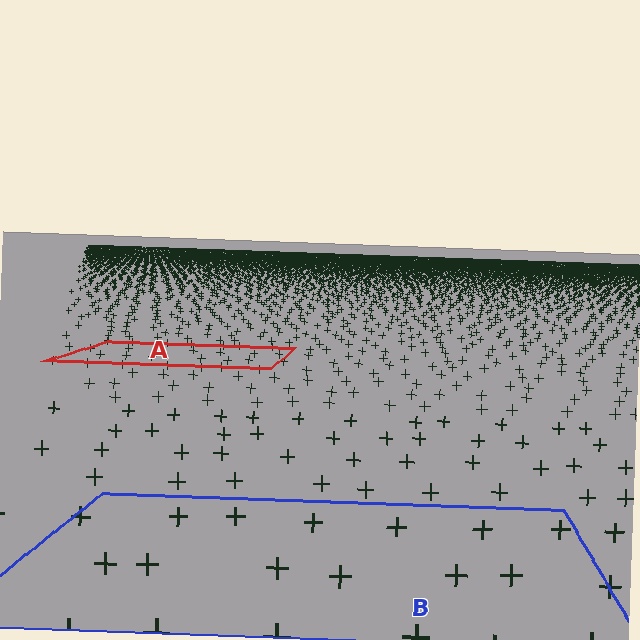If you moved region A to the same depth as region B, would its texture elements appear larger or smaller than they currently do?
They would appear larger. At a closer depth, the same texture elements are projected at a bigger on-screen size.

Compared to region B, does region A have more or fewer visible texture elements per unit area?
Region A has more texture elements per unit area — they are packed more densely because it is farther away.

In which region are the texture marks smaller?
The texture marks are smaller in region A, because it is farther away.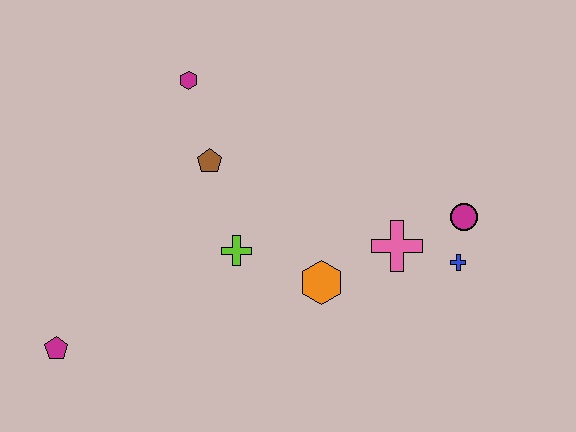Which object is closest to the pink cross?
The blue cross is closest to the pink cross.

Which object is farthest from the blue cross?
The magenta pentagon is farthest from the blue cross.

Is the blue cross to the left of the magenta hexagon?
No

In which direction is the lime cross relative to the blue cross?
The lime cross is to the left of the blue cross.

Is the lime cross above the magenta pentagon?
Yes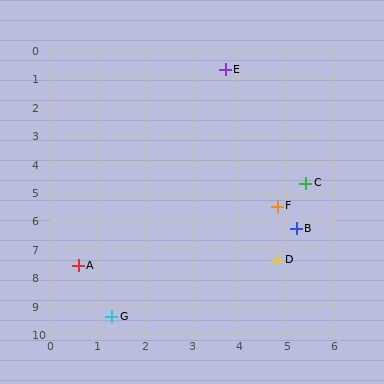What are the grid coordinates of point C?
Point C is at approximately (5.4, 4.7).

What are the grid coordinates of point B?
Point B is at approximately (5.2, 6.3).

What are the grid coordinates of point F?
Point F is at approximately (4.8, 5.5).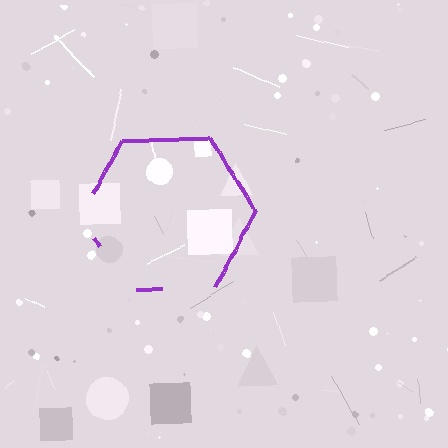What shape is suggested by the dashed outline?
The dashed outline suggests a hexagon.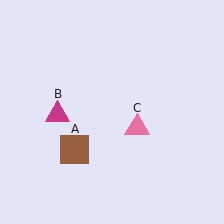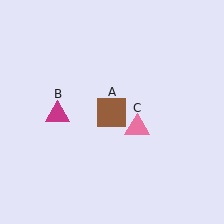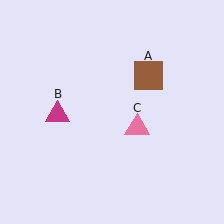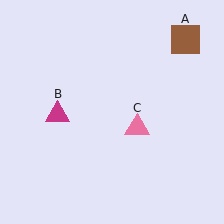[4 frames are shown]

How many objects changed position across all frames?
1 object changed position: brown square (object A).